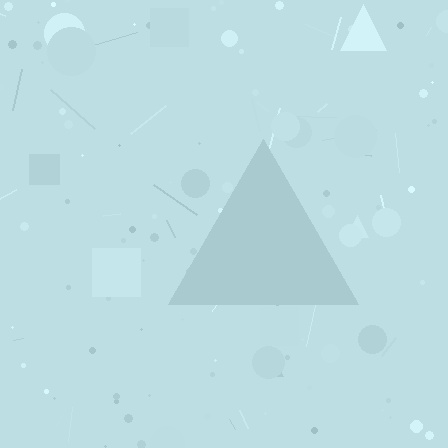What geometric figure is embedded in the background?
A triangle is embedded in the background.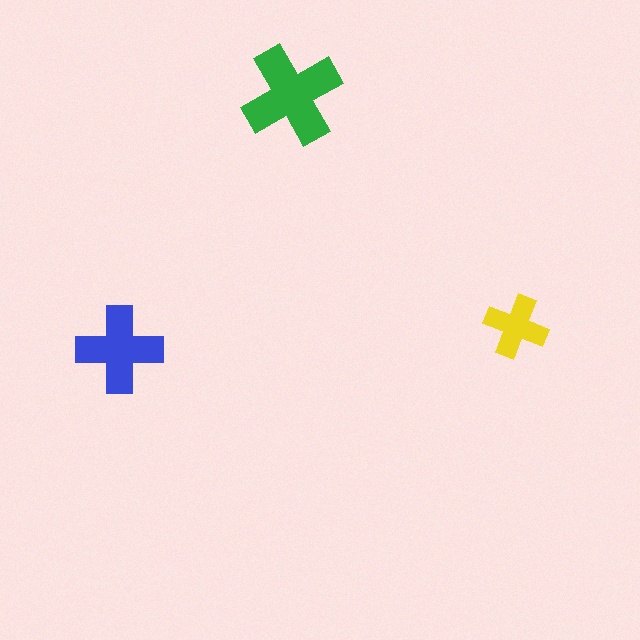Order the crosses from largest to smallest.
the green one, the blue one, the yellow one.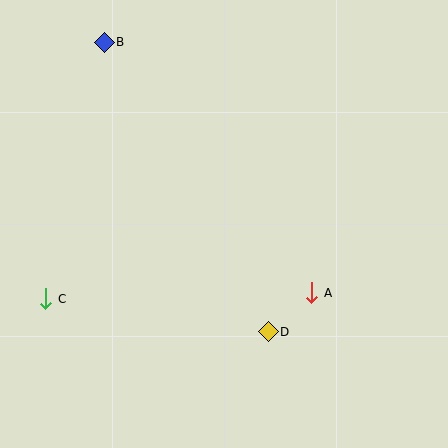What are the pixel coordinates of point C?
Point C is at (46, 299).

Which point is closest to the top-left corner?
Point B is closest to the top-left corner.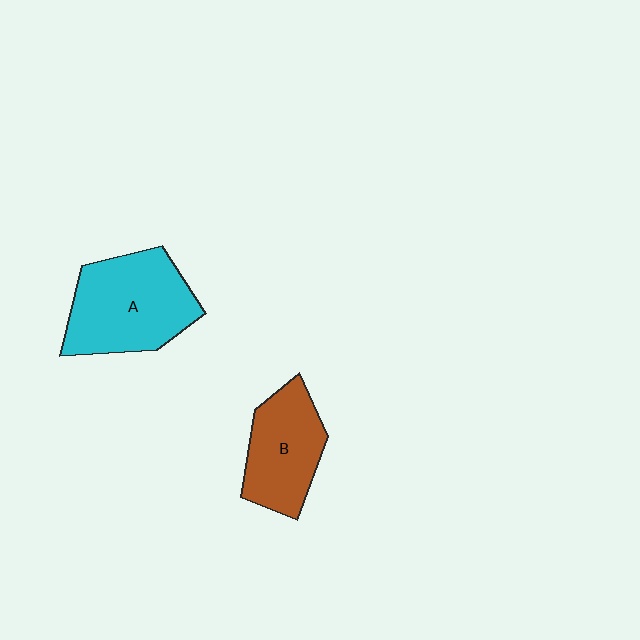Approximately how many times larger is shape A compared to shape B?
Approximately 1.4 times.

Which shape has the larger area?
Shape A (cyan).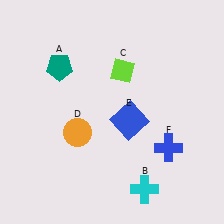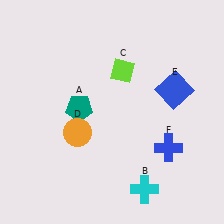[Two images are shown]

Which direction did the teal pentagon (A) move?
The teal pentagon (A) moved down.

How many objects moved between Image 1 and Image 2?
2 objects moved between the two images.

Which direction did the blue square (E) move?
The blue square (E) moved right.